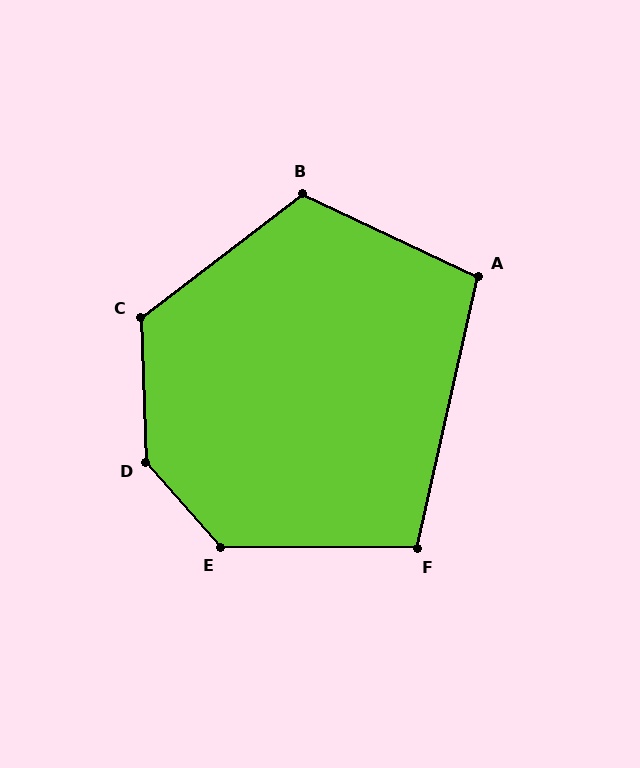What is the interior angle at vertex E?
Approximately 132 degrees (obtuse).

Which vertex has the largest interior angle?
D, at approximately 140 degrees.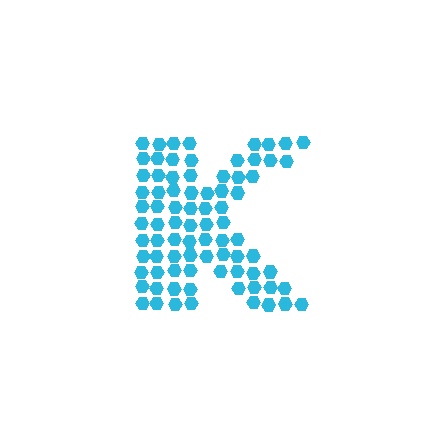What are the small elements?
The small elements are hexagons.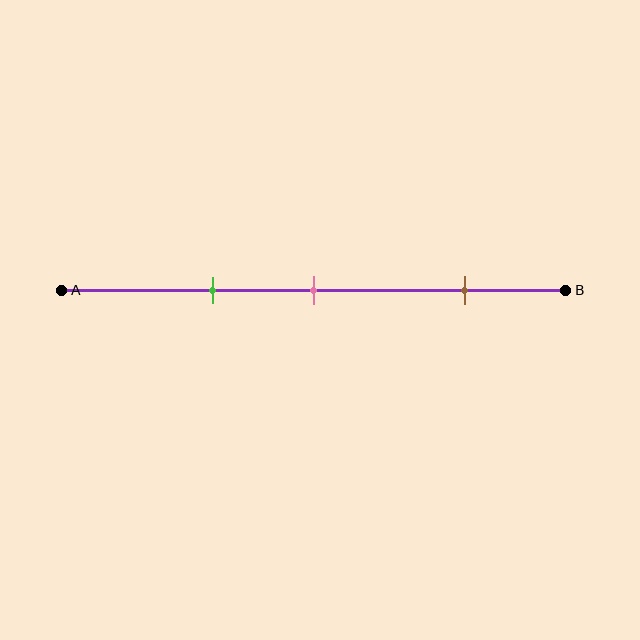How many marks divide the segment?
There are 3 marks dividing the segment.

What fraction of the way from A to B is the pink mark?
The pink mark is approximately 50% (0.5) of the way from A to B.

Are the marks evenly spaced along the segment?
No, the marks are not evenly spaced.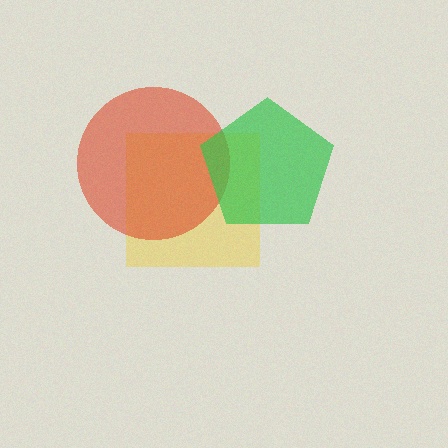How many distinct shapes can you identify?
There are 3 distinct shapes: a yellow square, a red circle, a green pentagon.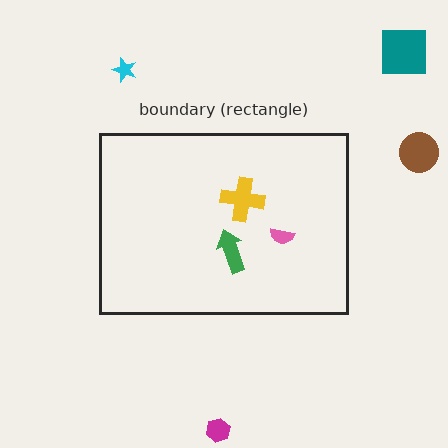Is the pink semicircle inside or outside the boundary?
Inside.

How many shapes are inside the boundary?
3 inside, 4 outside.